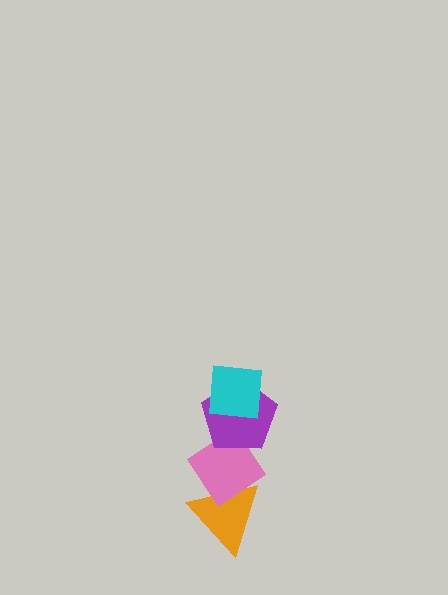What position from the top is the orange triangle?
The orange triangle is 4th from the top.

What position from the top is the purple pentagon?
The purple pentagon is 2nd from the top.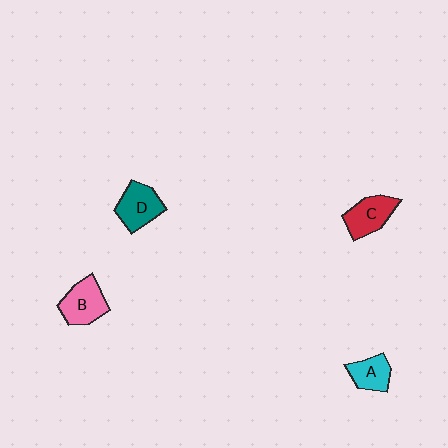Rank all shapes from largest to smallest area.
From largest to smallest: B (pink), D (teal), C (red), A (cyan).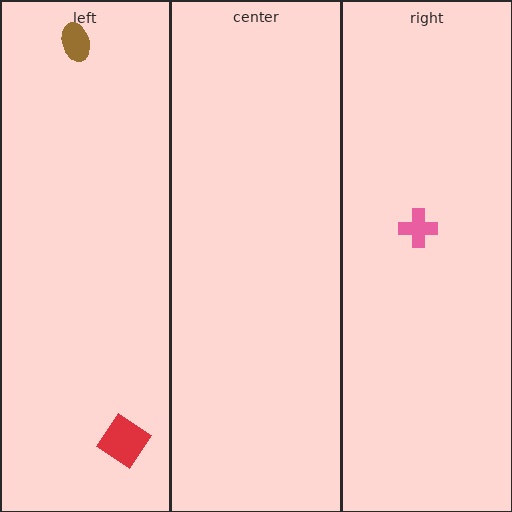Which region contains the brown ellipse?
The left region.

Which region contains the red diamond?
The left region.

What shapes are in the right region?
The pink cross.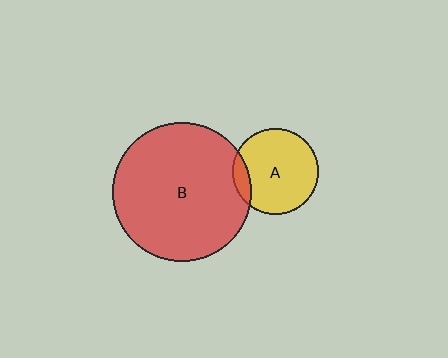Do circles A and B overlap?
Yes.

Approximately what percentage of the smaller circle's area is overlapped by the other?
Approximately 10%.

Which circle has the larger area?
Circle B (red).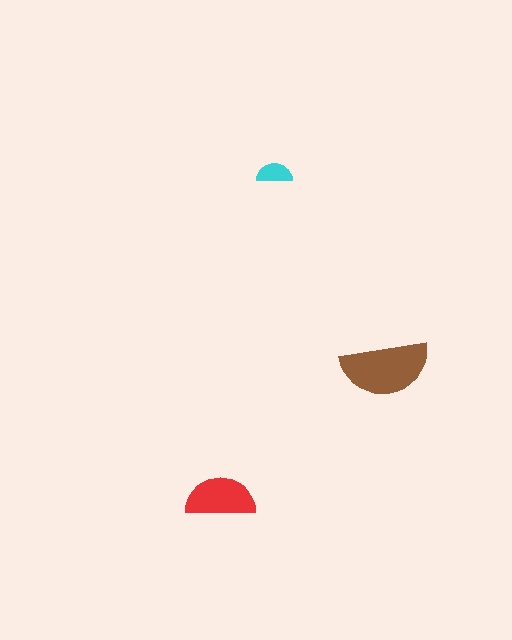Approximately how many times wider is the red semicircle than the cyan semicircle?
About 2 times wider.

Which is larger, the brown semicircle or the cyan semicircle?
The brown one.